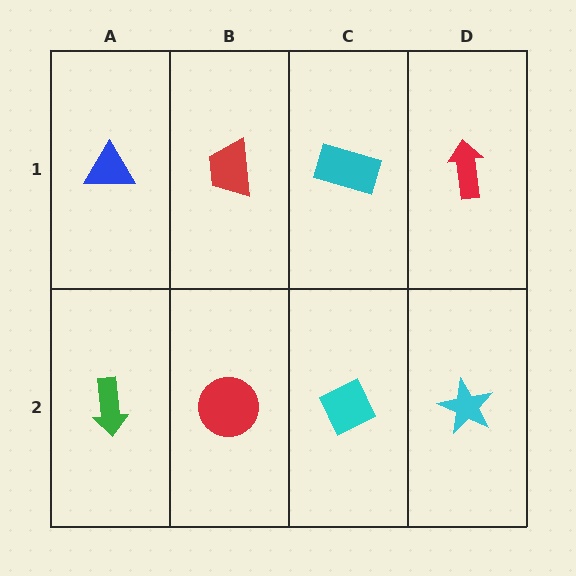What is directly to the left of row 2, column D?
A cyan diamond.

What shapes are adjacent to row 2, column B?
A red trapezoid (row 1, column B), a green arrow (row 2, column A), a cyan diamond (row 2, column C).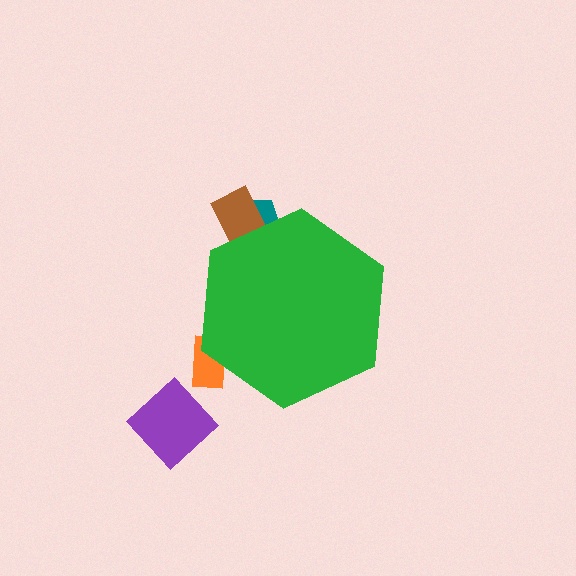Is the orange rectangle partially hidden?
Yes, the orange rectangle is partially hidden behind the green hexagon.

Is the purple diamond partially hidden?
No, the purple diamond is fully visible.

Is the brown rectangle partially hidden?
Yes, the brown rectangle is partially hidden behind the green hexagon.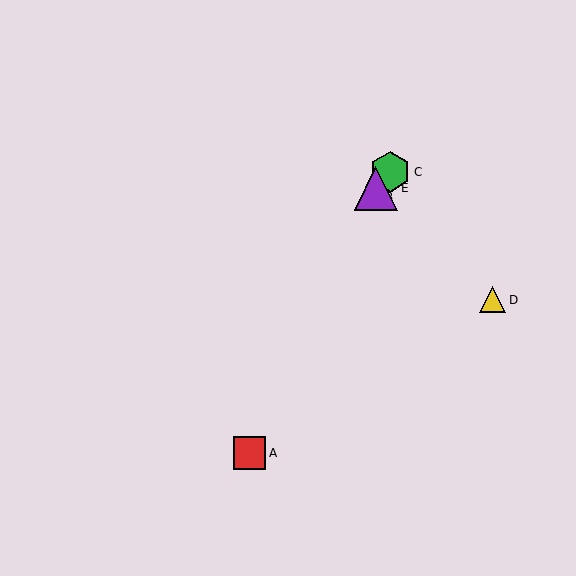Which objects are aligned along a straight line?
Objects B, C, E are aligned along a straight line.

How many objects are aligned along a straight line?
3 objects (B, C, E) are aligned along a straight line.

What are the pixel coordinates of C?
Object C is at (390, 172).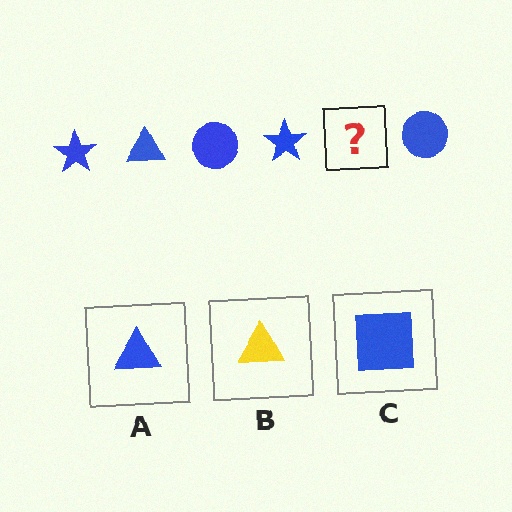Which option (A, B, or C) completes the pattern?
A.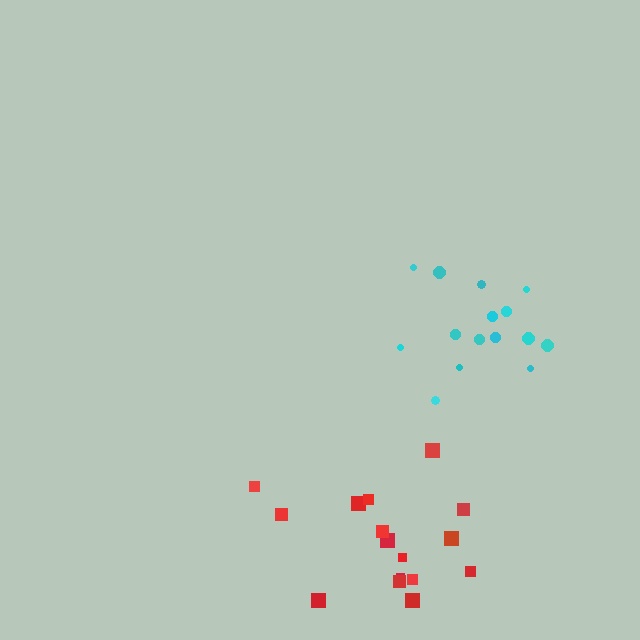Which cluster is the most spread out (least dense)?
Cyan.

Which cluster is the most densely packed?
Red.